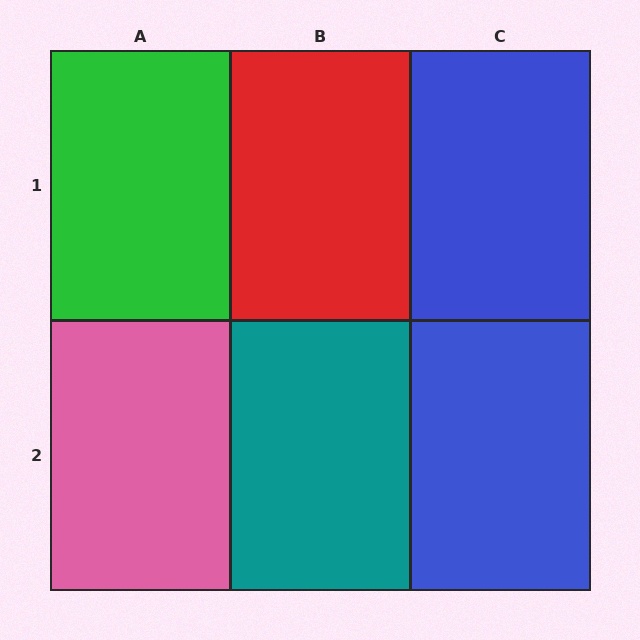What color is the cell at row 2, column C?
Blue.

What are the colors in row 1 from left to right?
Green, red, blue.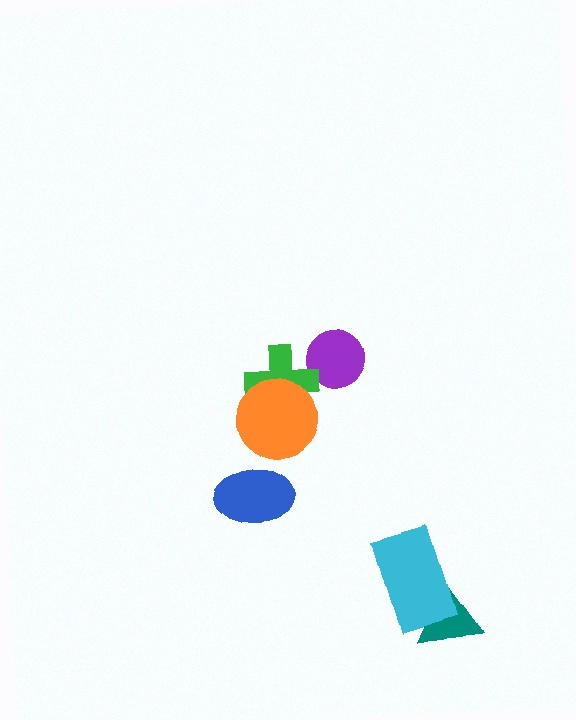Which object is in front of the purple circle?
The green cross is in front of the purple circle.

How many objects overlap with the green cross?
2 objects overlap with the green cross.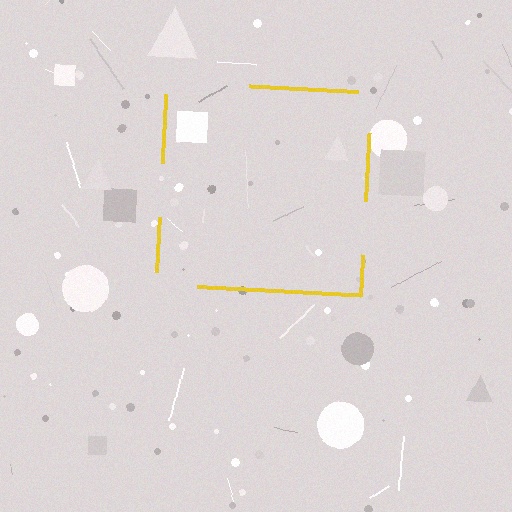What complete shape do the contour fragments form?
The contour fragments form a square.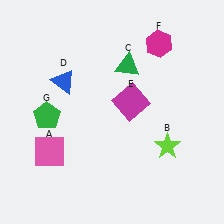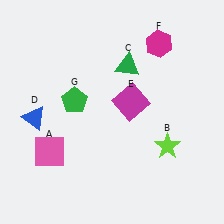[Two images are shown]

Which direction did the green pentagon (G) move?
The green pentagon (G) moved right.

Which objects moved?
The objects that moved are: the blue triangle (D), the green pentagon (G).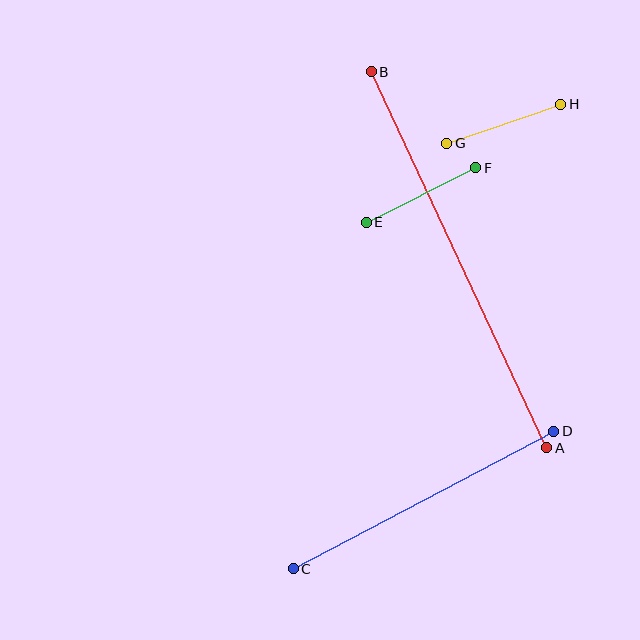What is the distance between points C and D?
The distance is approximately 295 pixels.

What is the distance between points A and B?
The distance is approximately 415 pixels.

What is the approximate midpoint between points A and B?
The midpoint is at approximately (459, 260) pixels.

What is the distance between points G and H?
The distance is approximately 120 pixels.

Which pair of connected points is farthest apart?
Points A and B are farthest apart.